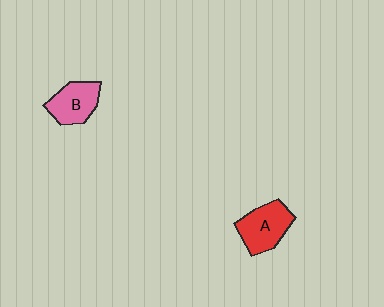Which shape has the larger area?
Shape A (red).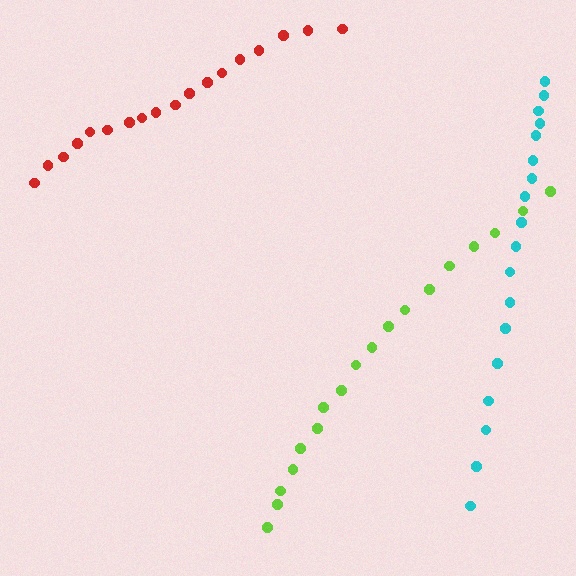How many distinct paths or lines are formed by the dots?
There are 3 distinct paths.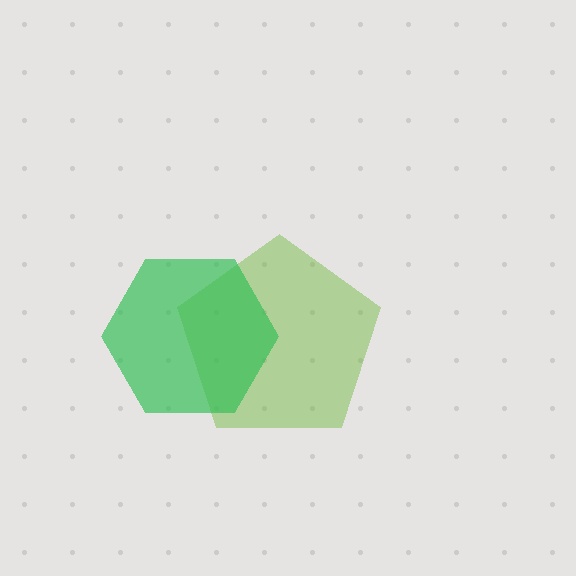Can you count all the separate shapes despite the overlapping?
Yes, there are 2 separate shapes.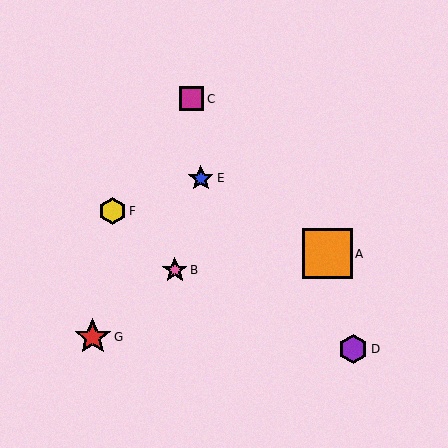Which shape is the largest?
The orange square (labeled A) is the largest.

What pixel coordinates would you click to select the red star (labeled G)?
Click at (93, 337) to select the red star G.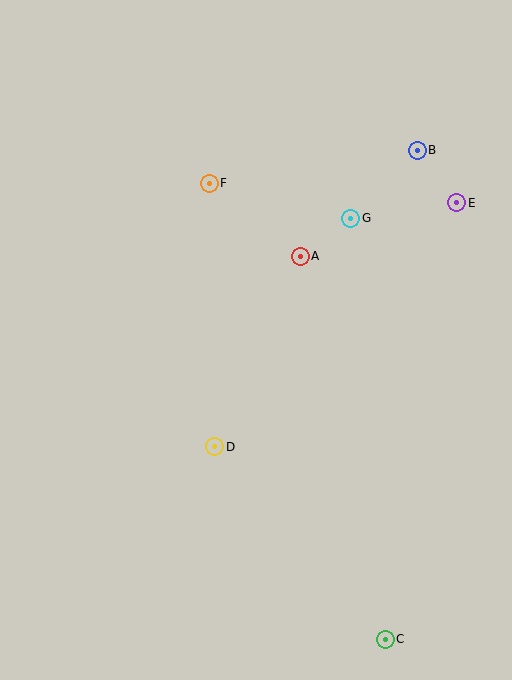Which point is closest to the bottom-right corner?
Point C is closest to the bottom-right corner.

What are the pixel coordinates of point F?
Point F is at (209, 183).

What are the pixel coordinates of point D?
Point D is at (215, 447).